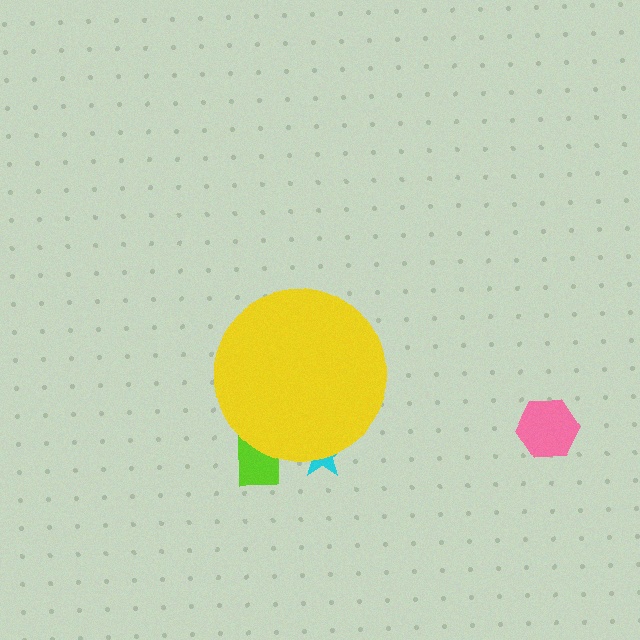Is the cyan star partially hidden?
Yes, the cyan star is partially hidden behind the yellow circle.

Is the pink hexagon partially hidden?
No, the pink hexagon is fully visible.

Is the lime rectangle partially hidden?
Yes, the lime rectangle is partially hidden behind the yellow circle.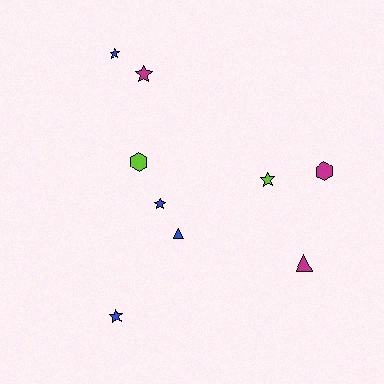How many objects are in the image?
There are 9 objects.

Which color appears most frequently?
Blue, with 4 objects.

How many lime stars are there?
There is 1 lime star.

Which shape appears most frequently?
Star, with 5 objects.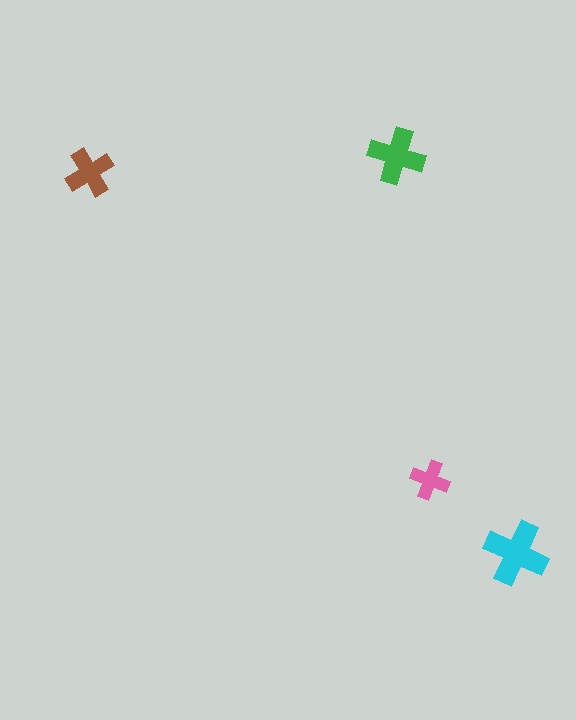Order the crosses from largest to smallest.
the cyan one, the green one, the brown one, the pink one.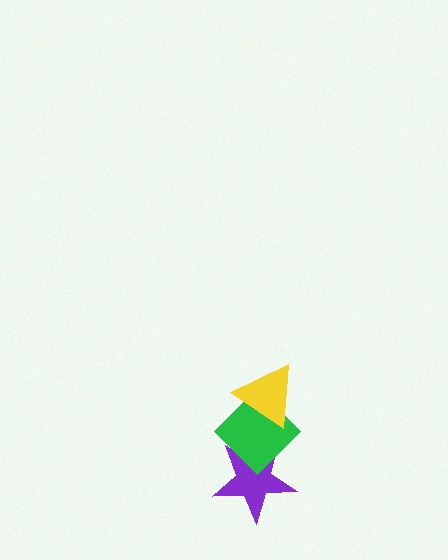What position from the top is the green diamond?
The green diamond is 2nd from the top.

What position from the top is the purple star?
The purple star is 3rd from the top.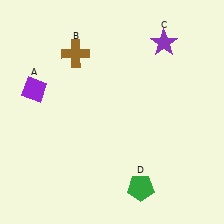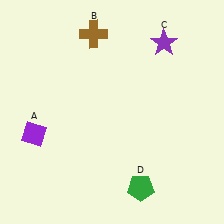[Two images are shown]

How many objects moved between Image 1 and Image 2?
2 objects moved between the two images.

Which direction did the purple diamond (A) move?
The purple diamond (A) moved down.